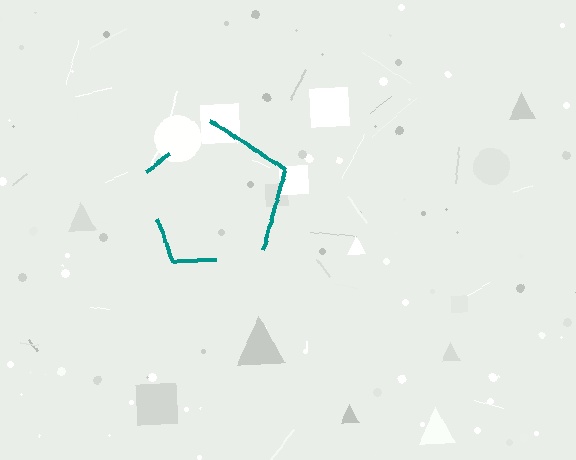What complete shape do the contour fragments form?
The contour fragments form a pentagon.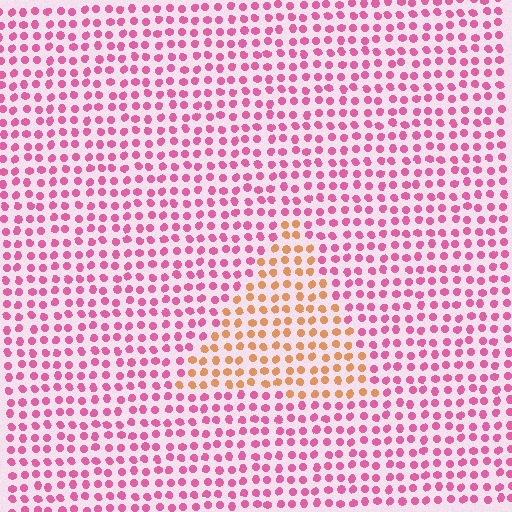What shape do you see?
I see a triangle.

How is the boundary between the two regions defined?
The boundary is defined purely by a slight shift in hue (about 56 degrees). Spacing, size, and orientation are identical on both sides.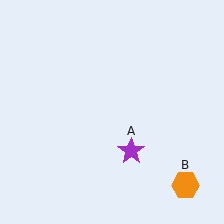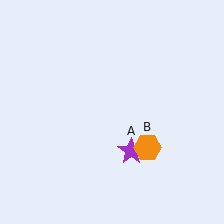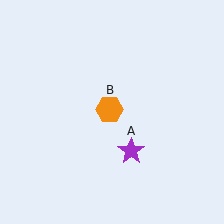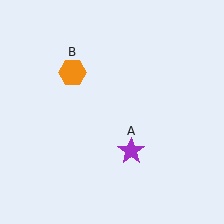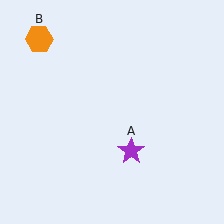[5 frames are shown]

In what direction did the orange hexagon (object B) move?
The orange hexagon (object B) moved up and to the left.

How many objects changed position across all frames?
1 object changed position: orange hexagon (object B).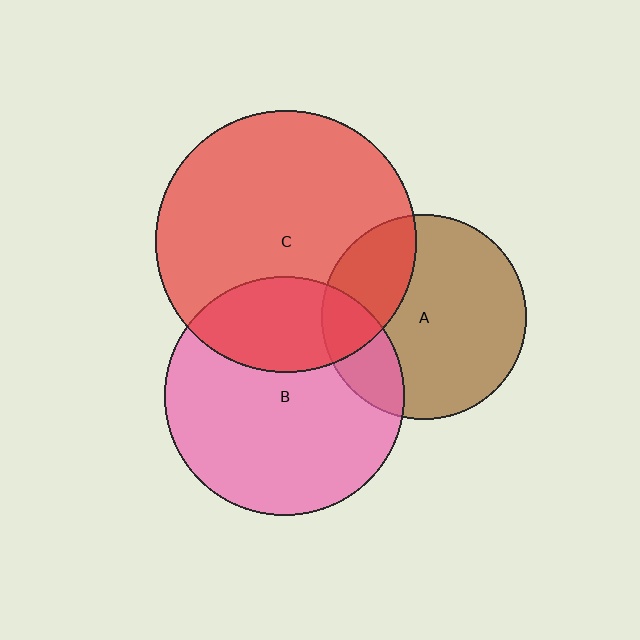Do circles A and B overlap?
Yes.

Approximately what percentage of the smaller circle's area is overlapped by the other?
Approximately 20%.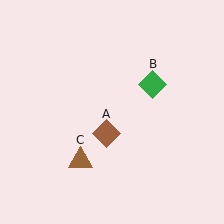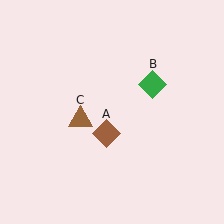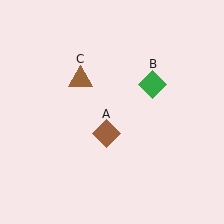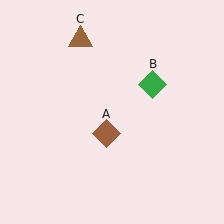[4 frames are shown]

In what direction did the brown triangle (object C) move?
The brown triangle (object C) moved up.